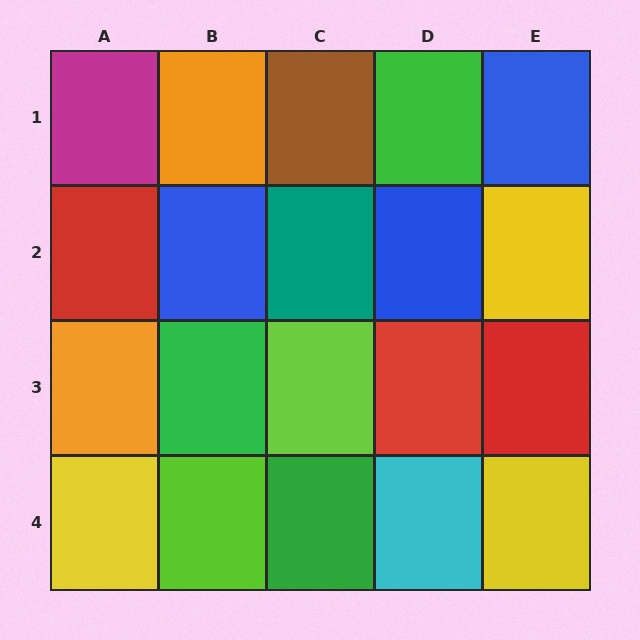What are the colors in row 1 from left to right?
Magenta, orange, brown, green, blue.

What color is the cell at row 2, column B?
Blue.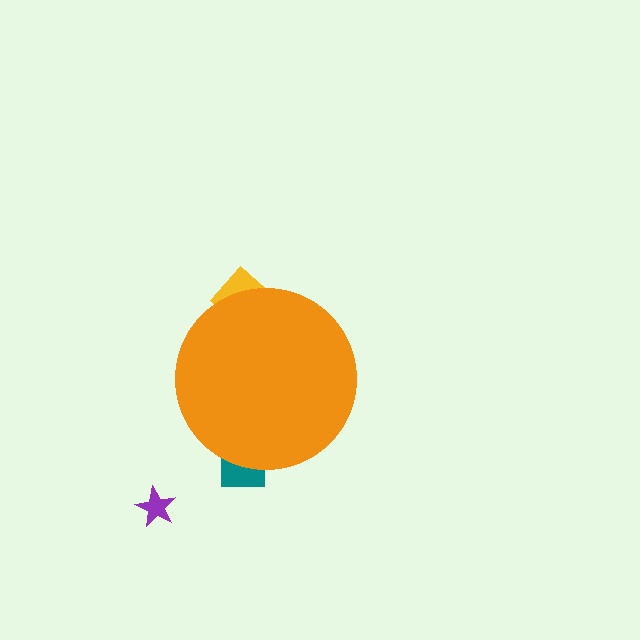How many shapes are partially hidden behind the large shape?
2 shapes are partially hidden.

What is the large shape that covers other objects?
An orange circle.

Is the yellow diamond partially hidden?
Yes, the yellow diamond is partially hidden behind the orange circle.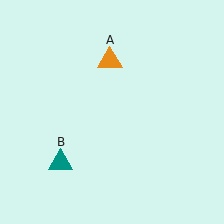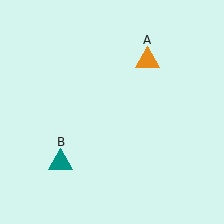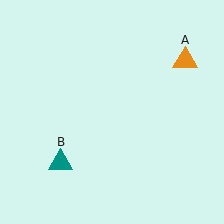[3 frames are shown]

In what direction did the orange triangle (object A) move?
The orange triangle (object A) moved right.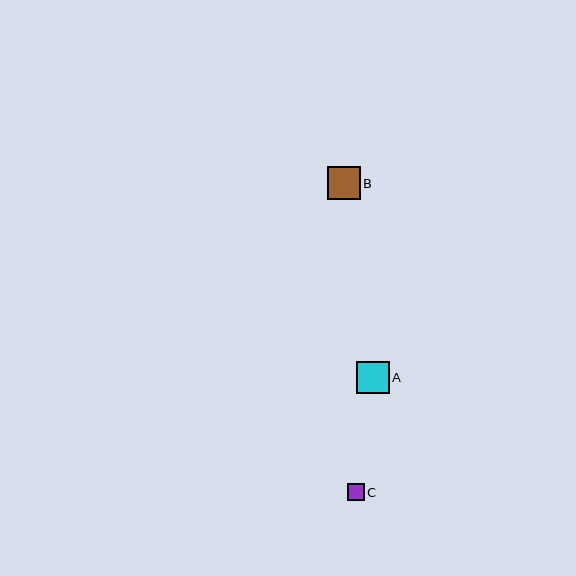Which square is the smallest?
Square C is the smallest with a size of approximately 17 pixels.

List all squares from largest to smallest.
From largest to smallest: B, A, C.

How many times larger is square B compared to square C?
Square B is approximately 2.0 times the size of square C.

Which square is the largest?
Square B is the largest with a size of approximately 33 pixels.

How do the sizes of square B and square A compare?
Square B and square A are approximately the same size.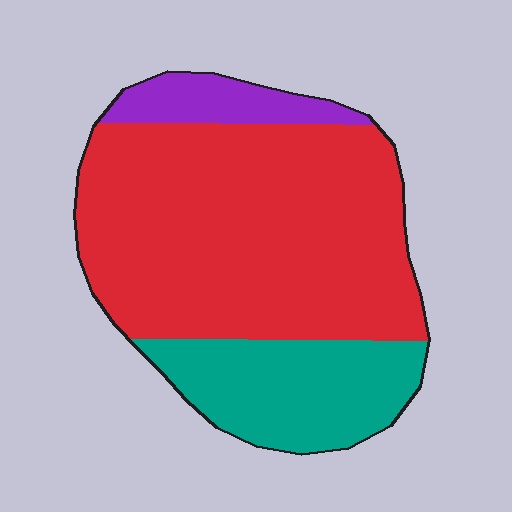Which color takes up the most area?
Red, at roughly 65%.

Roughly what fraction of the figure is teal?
Teal takes up less than a quarter of the figure.